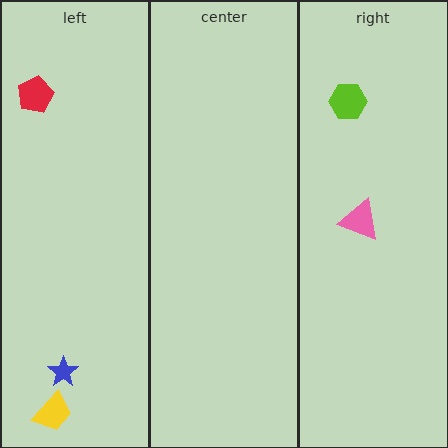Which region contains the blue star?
The left region.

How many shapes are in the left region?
3.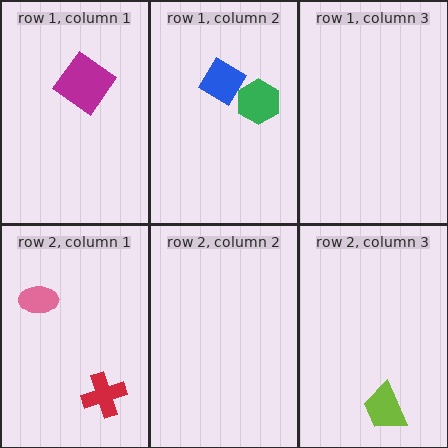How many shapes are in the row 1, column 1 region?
1.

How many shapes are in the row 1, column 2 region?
2.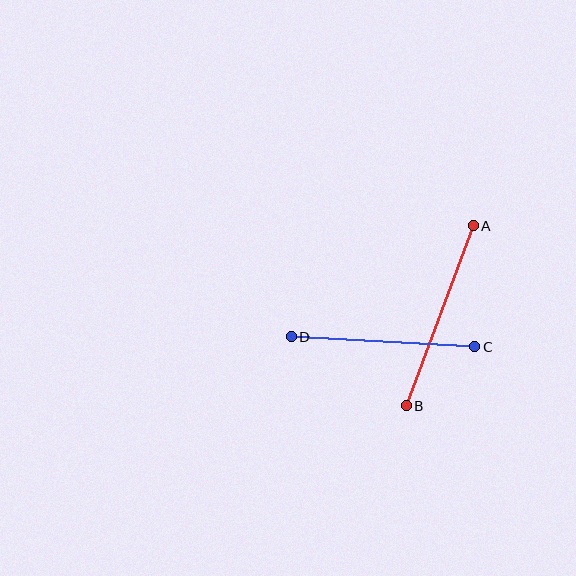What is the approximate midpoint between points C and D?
The midpoint is at approximately (383, 342) pixels.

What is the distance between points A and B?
The distance is approximately 192 pixels.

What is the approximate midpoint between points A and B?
The midpoint is at approximately (440, 316) pixels.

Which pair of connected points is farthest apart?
Points A and B are farthest apart.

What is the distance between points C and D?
The distance is approximately 184 pixels.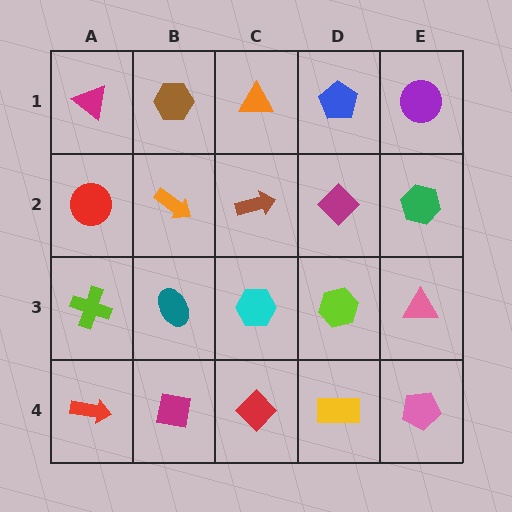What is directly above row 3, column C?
A brown arrow.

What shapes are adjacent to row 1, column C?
A brown arrow (row 2, column C), a brown hexagon (row 1, column B), a blue pentagon (row 1, column D).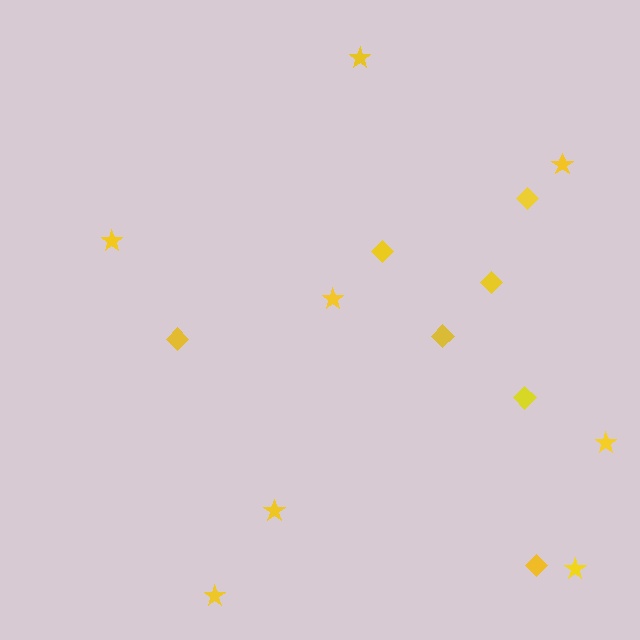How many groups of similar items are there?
There are 2 groups: one group of diamonds (7) and one group of stars (8).